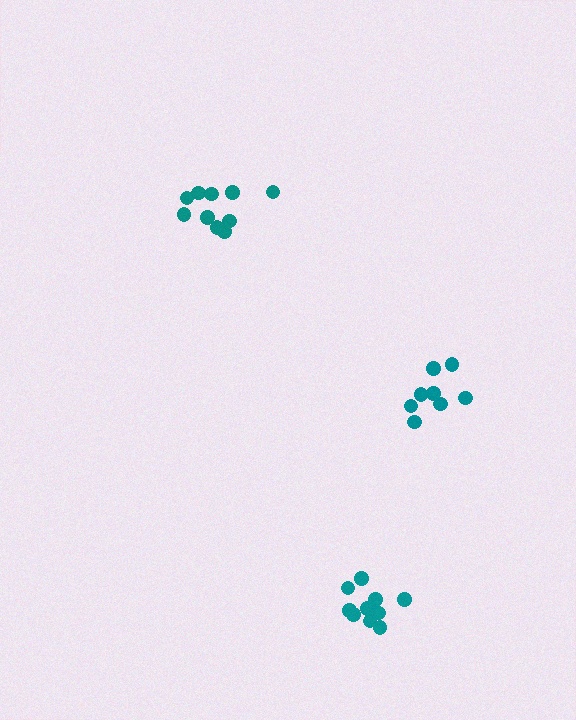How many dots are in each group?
Group 1: 8 dots, Group 2: 11 dots, Group 3: 10 dots (29 total).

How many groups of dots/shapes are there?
There are 3 groups.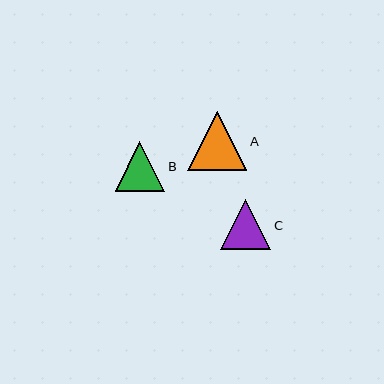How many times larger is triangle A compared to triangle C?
Triangle A is approximately 1.2 times the size of triangle C.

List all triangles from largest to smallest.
From largest to smallest: A, C, B.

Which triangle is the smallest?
Triangle B is the smallest with a size of approximately 49 pixels.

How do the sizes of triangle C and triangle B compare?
Triangle C and triangle B are approximately the same size.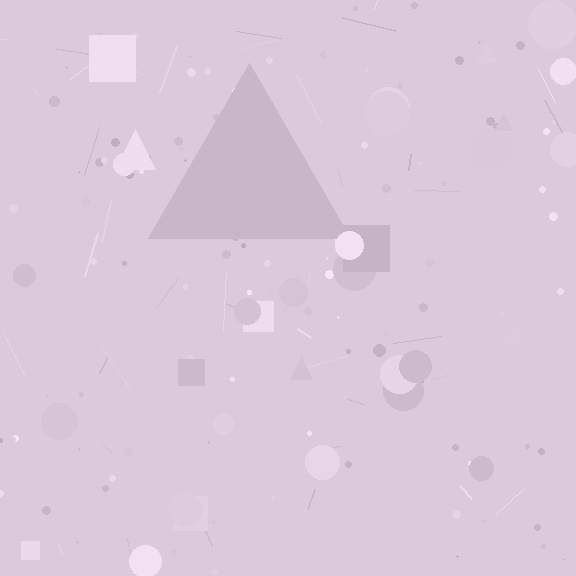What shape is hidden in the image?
A triangle is hidden in the image.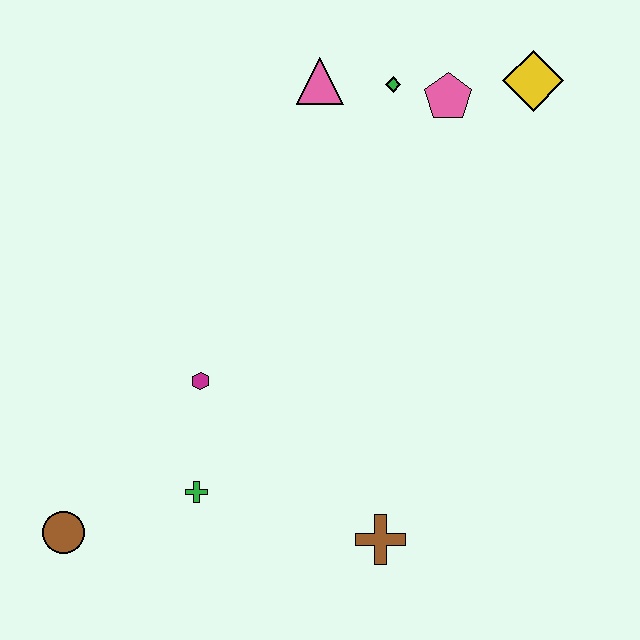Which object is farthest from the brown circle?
The yellow diamond is farthest from the brown circle.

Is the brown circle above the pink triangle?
No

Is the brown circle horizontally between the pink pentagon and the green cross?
No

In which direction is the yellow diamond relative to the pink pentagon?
The yellow diamond is to the right of the pink pentagon.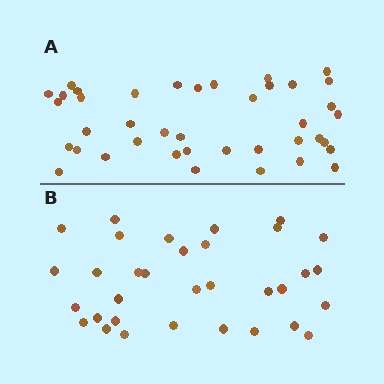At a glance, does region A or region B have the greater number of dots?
Region A (the top region) has more dots.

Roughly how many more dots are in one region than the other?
Region A has roughly 8 or so more dots than region B.